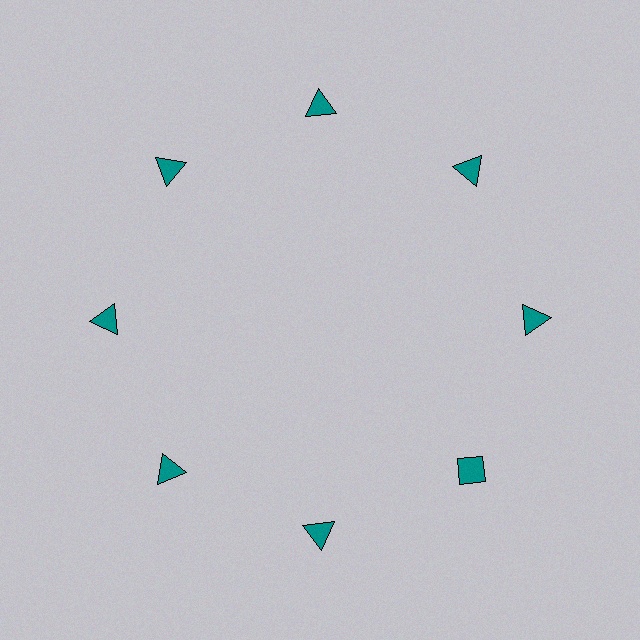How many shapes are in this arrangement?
There are 8 shapes arranged in a ring pattern.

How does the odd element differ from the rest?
It has a different shape: diamond instead of triangle.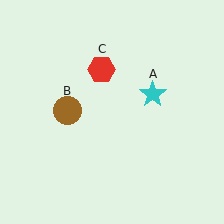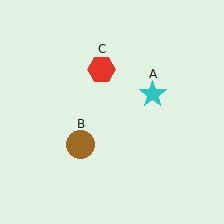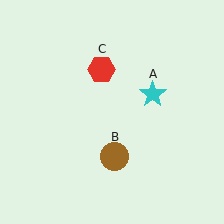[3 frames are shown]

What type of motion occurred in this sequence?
The brown circle (object B) rotated counterclockwise around the center of the scene.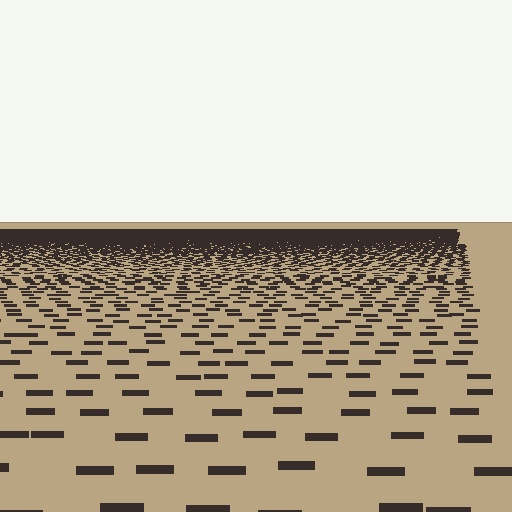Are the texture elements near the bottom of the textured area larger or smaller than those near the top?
Larger. Near the bottom, elements are closer to the viewer and appear at a bigger on-screen size.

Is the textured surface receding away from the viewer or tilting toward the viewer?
The surface is receding away from the viewer. Texture elements get smaller and denser toward the top.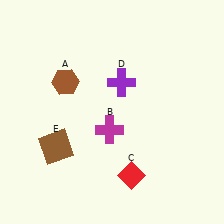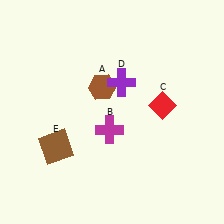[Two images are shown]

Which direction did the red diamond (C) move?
The red diamond (C) moved up.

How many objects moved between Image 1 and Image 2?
2 objects moved between the two images.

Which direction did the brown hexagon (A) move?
The brown hexagon (A) moved right.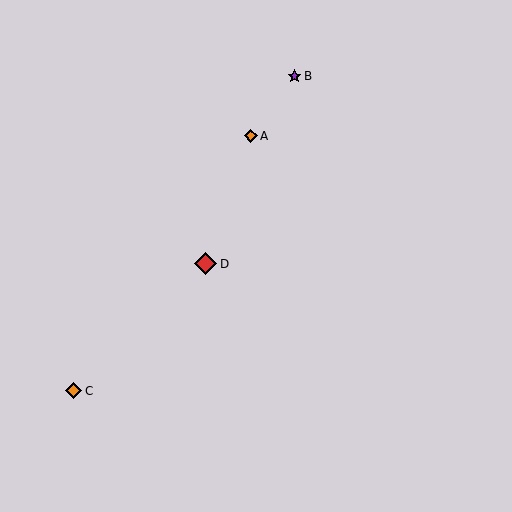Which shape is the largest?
The red diamond (labeled D) is the largest.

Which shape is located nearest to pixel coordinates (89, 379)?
The orange diamond (labeled C) at (74, 391) is nearest to that location.